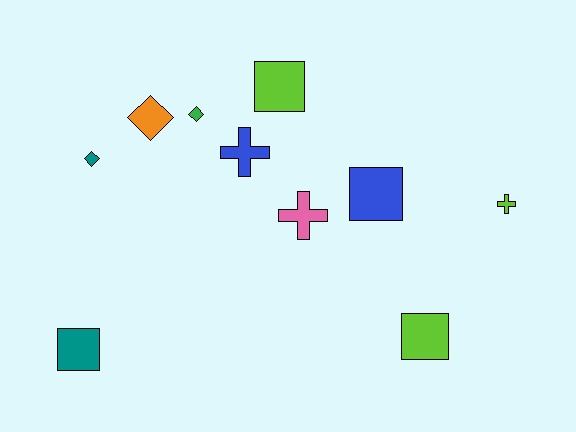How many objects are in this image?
There are 10 objects.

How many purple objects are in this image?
There are no purple objects.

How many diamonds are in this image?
There are 3 diamonds.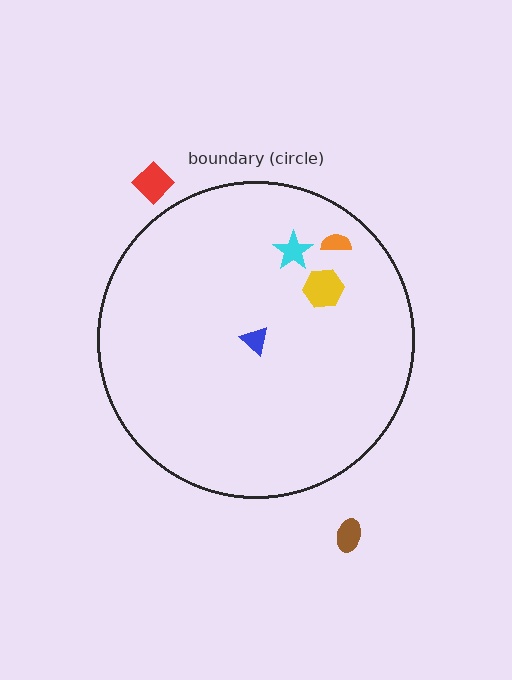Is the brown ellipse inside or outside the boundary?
Outside.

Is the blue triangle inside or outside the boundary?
Inside.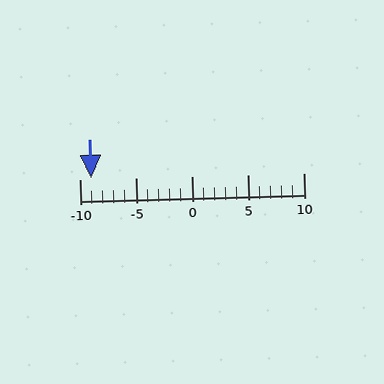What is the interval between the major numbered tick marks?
The major tick marks are spaced 5 units apart.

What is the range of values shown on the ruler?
The ruler shows values from -10 to 10.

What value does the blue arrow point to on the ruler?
The blue arrow points to approximately -9.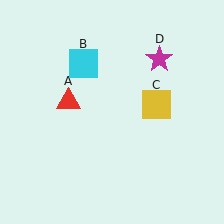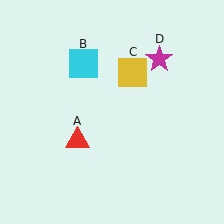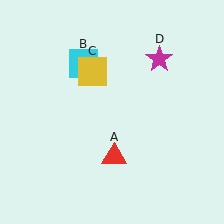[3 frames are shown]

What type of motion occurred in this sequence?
The red triangle (object A), yellow square (object C) rotated counterclockwise around the center of the scene.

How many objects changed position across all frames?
2 objects changed position: red triangle (object A), yellow square (object C).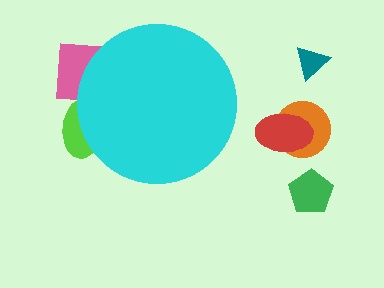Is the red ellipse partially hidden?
No, the red ellipse is fully visible.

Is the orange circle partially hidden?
No, the orange circle is fully visible.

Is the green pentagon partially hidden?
No, the green pentagon is fully visible.